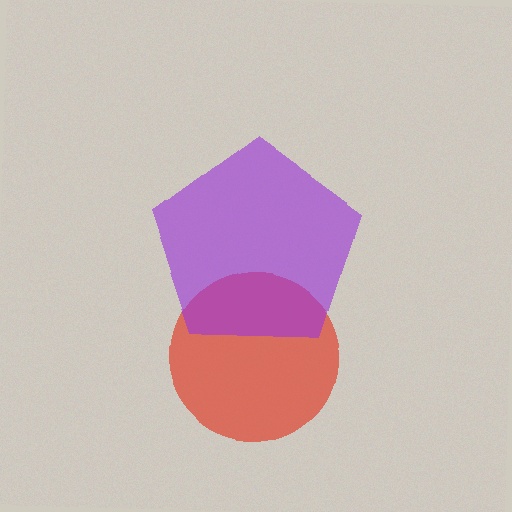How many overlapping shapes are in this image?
There are 2 overlapping shapes in the image.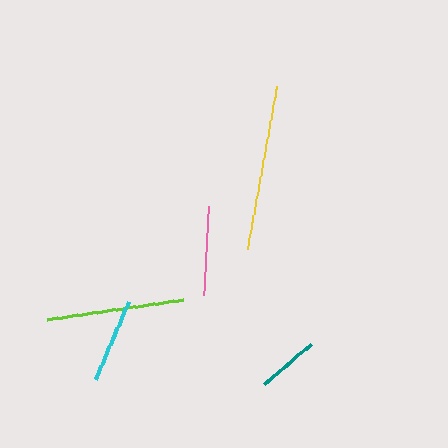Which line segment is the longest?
The yellow line is the longest at approximately 167 pixels.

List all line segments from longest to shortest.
From longest to shortest: yellow, lime, pink, cyan, teal.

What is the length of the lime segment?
The lime segment is approximately 137 pixels long.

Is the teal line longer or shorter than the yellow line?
The yellow line is longer than the teal line.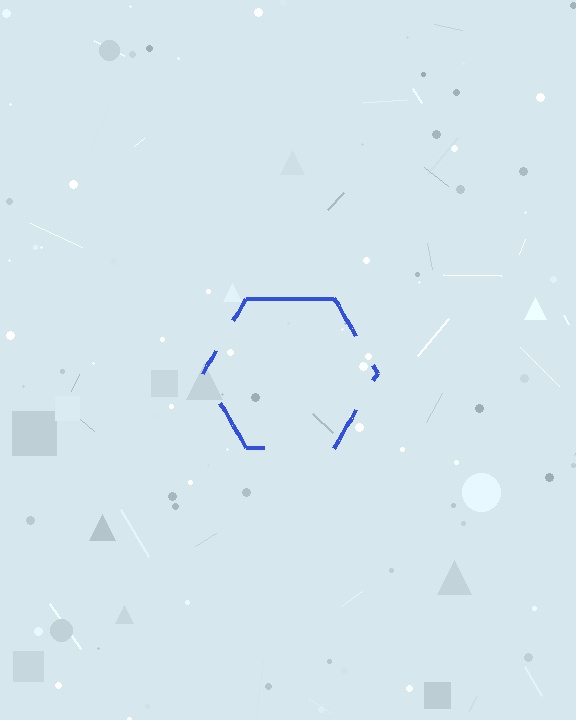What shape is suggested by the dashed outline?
The dashed outline suggests a hexagon.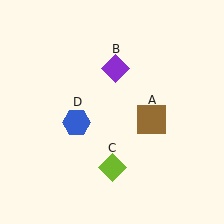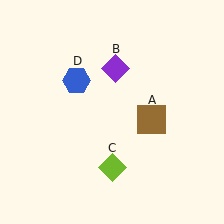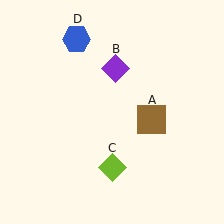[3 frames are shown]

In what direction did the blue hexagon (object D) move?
The blue hexagon (object D) moved up.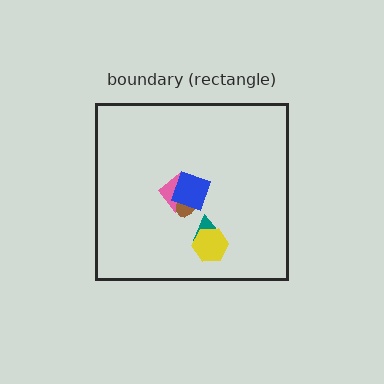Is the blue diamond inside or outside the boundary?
Inside.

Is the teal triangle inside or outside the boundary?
Inside.